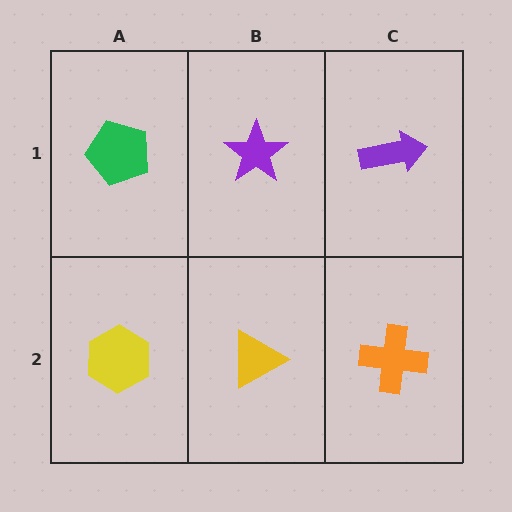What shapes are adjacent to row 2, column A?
A green pentagon (row 1, column A), a yellow triangle (row 2, column B).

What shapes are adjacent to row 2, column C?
A purple arrow (row 1, column C), a yellow triangle (row 2, column B).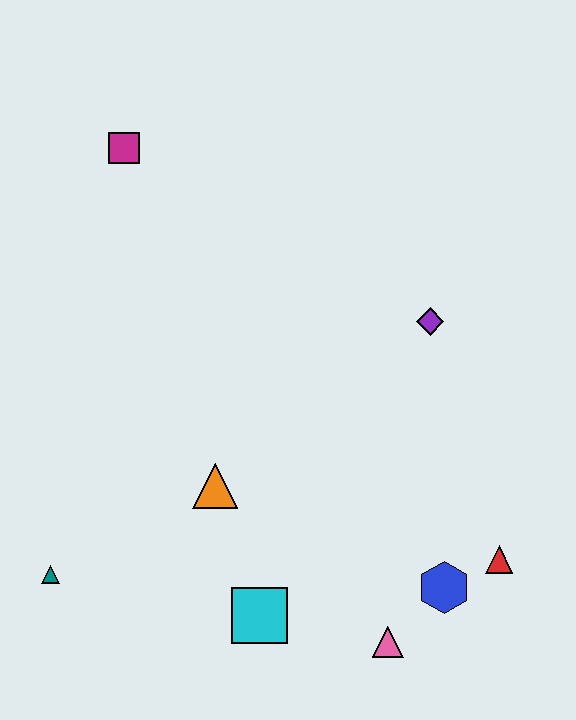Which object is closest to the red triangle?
The blue hexagon is closest to the red triangle.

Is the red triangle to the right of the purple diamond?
Yes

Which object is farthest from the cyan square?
The magenta square is farthest from the cyan square.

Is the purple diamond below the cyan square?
No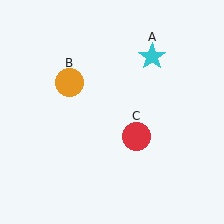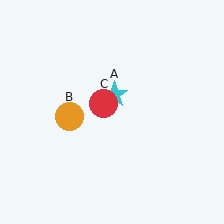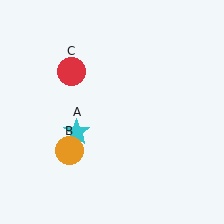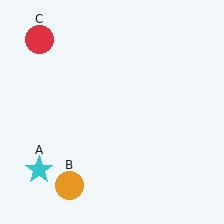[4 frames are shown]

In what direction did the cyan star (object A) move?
The cyan star (object A) moved down and to the left.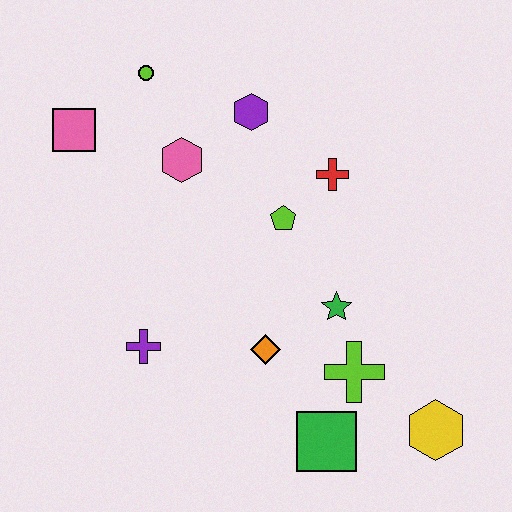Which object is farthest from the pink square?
The yellow hexagon is farthest from the pink square.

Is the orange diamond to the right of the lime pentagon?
No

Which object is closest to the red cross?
The lime pentagon is closest to the red cross.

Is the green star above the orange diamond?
Yes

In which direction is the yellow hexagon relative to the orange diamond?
The yellow hexagon is to the right of the orange diamond.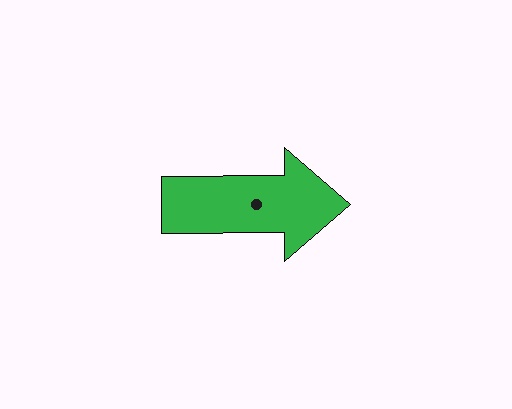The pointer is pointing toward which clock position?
Roughly 3 o'clock.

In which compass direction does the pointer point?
East.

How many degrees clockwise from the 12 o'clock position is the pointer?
Approximately 90 degrees.